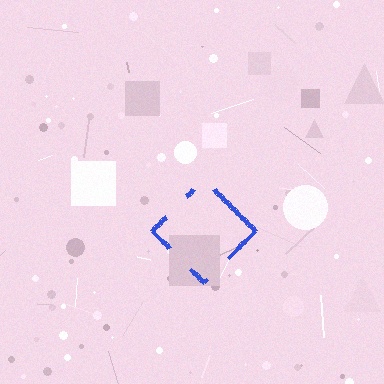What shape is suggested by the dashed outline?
The dashed outline suggests a diamond.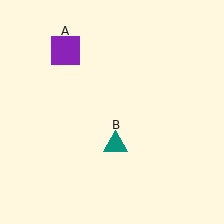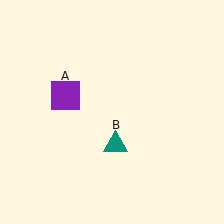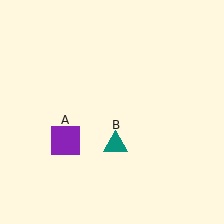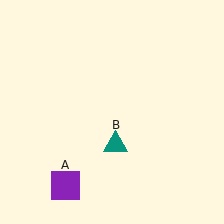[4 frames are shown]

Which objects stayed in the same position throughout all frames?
Teal triangle (object B) remained stationary.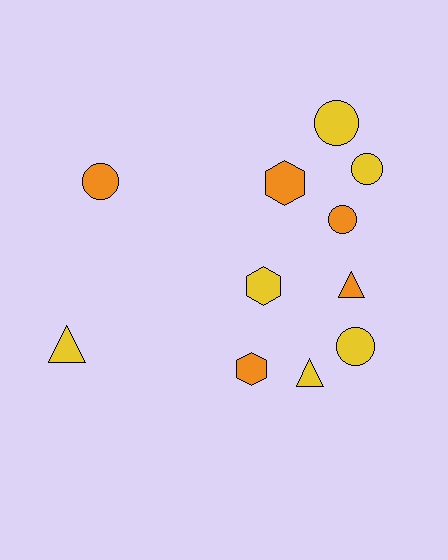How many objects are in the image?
There are 11 objects.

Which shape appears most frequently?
Circle, with 5 objects.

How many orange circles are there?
There are 2 orange circles.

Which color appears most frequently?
Yellow, with 6 objects.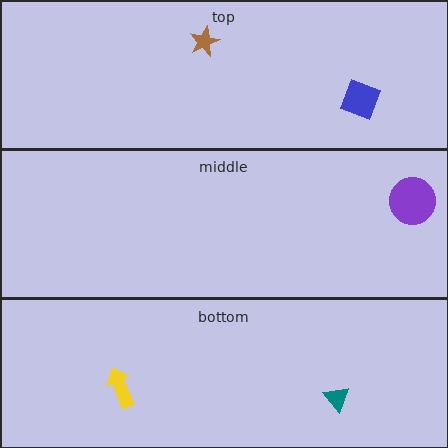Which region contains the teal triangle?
The bottom region.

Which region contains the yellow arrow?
The bottom region.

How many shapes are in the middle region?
1.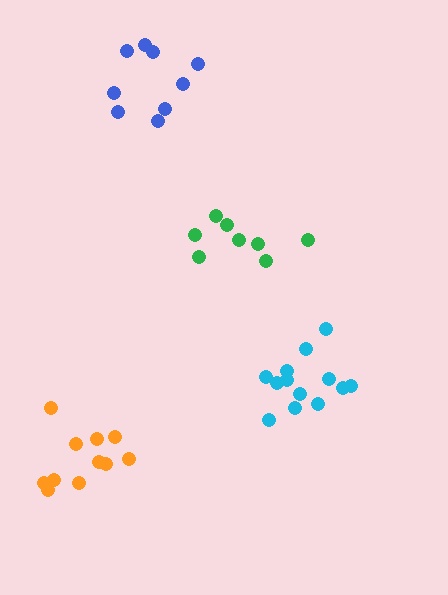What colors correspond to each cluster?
The clusters are colored: green, cyan, orange, blue.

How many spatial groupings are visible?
There are 4 spatial groupings.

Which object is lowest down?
The orange cluster is bottommost.